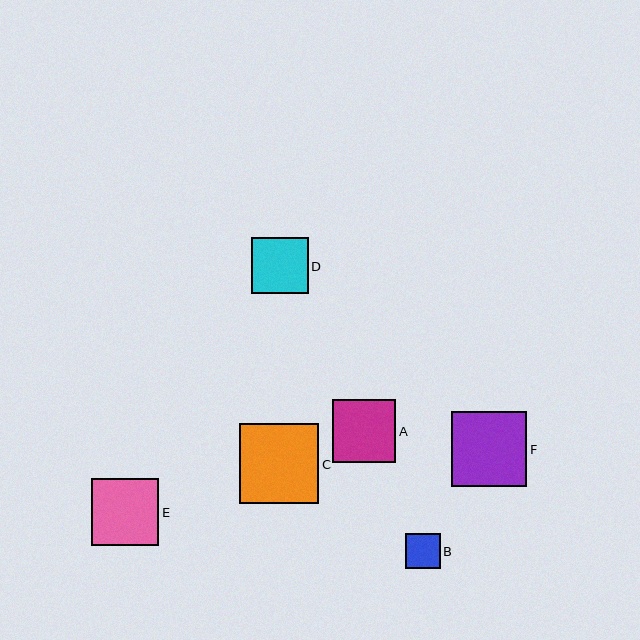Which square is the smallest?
Square B is the smallest with a size of approximately 35 pixels.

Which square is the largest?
Square C is the largest with a size of approximately 80 pixels.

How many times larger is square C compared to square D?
Square C is approximately 1.4 times the size of square D.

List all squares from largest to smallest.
From largest to smallest: C, F, E, A, D, B.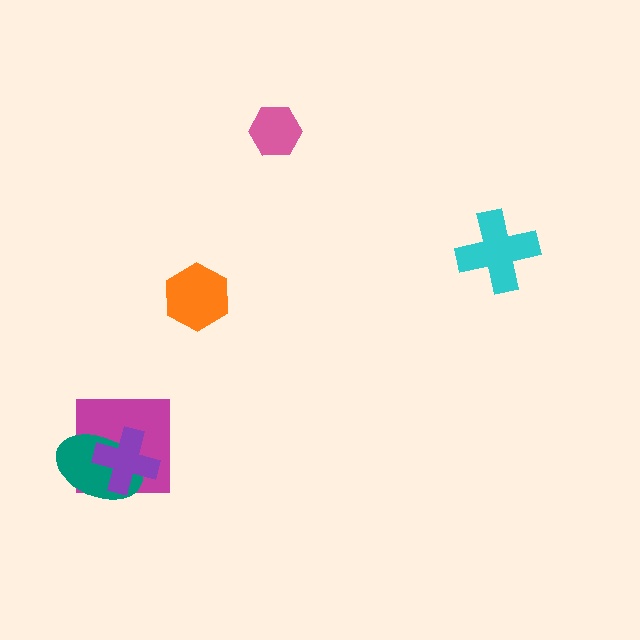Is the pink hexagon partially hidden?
No, no other shape covers it.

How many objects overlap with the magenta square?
2 objects overlap with the magenta square.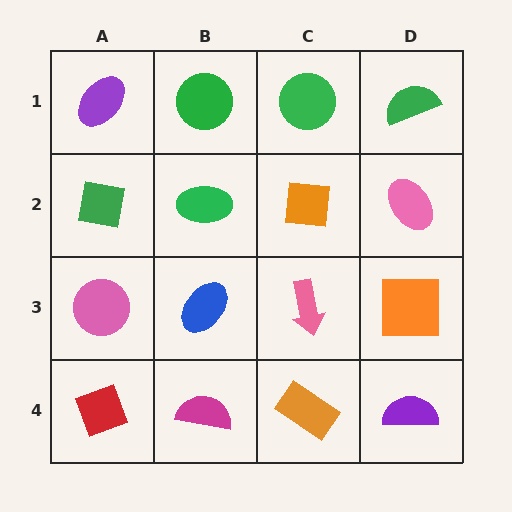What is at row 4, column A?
A red diamond.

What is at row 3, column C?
A pink arrow.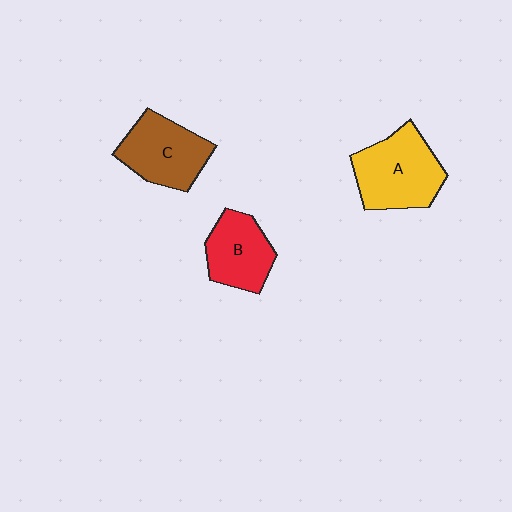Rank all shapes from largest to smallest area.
From largest to smallest: A (yellow), C (brown), B (red).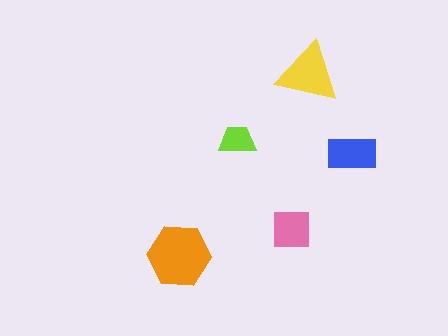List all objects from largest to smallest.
The orange hexagon, the yellow triangle, the blue rectangle, the pink square, the lime trapezoid.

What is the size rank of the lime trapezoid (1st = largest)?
5th.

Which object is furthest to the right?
The blue rectangle is rightmost.